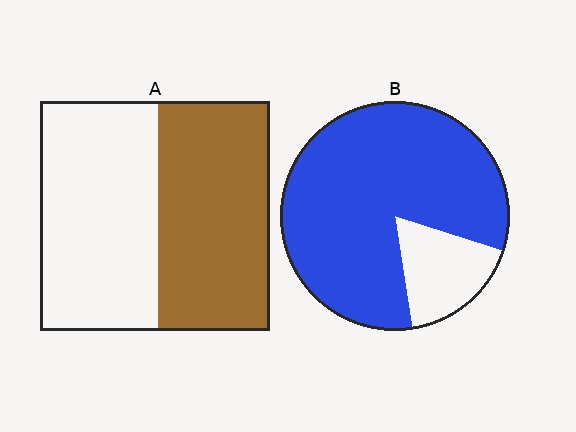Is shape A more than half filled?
Roughly half.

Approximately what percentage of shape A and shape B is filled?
A is approximately 50% and B is approximately 80%.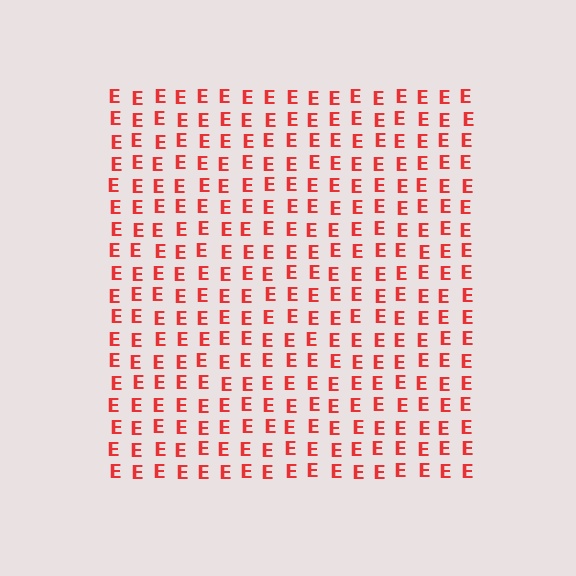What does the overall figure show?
The overall figure shows a square.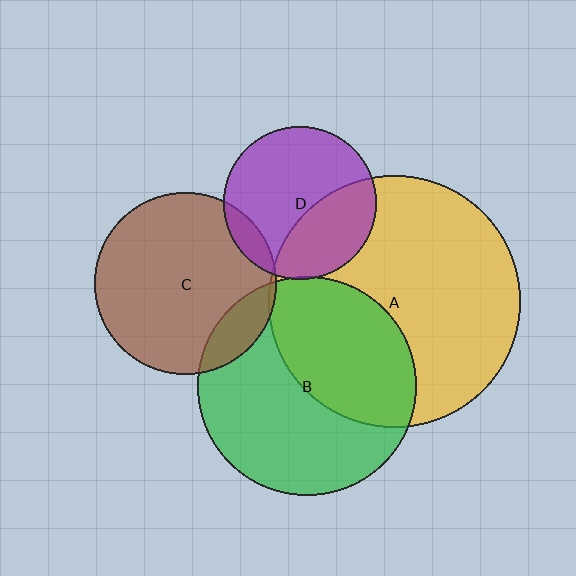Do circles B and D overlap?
Yes.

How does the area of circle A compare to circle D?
Approximately 2.7 times.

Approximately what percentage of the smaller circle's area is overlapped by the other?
Approximately 5%.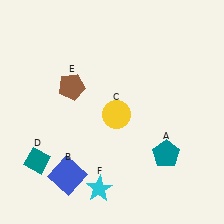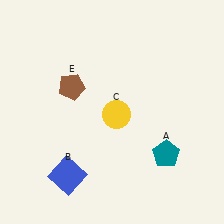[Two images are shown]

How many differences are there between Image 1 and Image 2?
There are 2 differences between the two images.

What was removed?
The teal diamond (D), the cyan star (F) were removed in Image 2.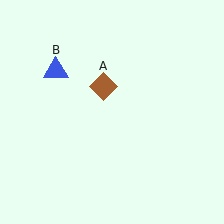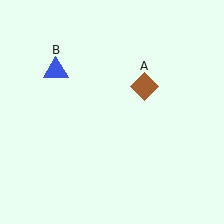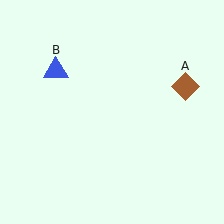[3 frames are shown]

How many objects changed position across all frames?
1 object changed position: brown diamond (object A).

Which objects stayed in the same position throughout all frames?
Blue triangle (object B) remained stationary.